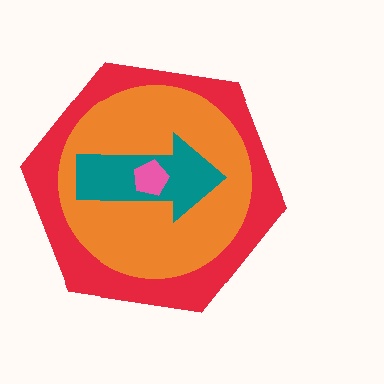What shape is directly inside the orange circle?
The teal arrow.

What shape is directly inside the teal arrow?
The pink pentagon.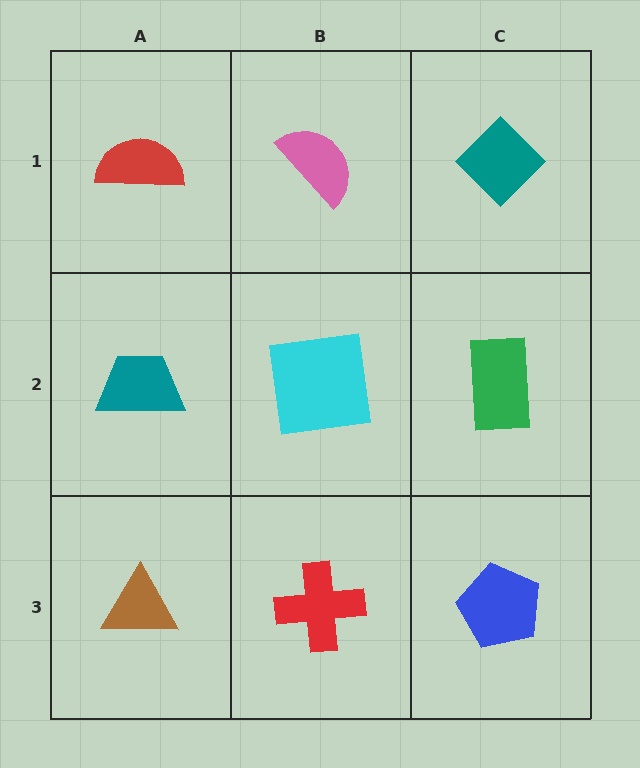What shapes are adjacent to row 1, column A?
A teal trapezoid (row 2, column A), a pink semicircle (row 1, column B).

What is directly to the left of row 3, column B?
A brown triangle.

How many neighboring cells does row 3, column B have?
3.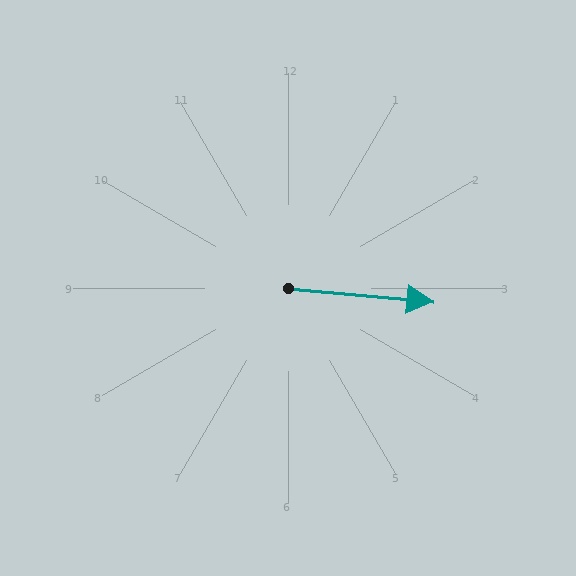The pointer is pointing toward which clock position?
Roughly 3 o'clock.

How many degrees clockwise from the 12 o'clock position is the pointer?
Approximately 95 degrees.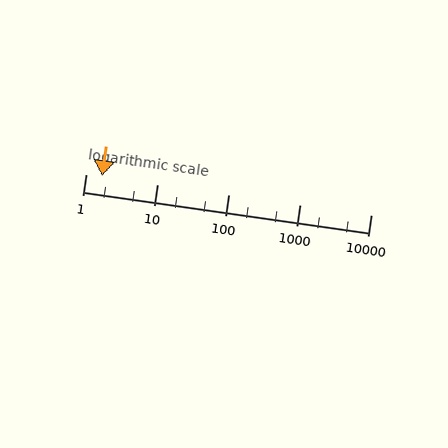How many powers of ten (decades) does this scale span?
The scale spans 4 decades, from 1 to 10000.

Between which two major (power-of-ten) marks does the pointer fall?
The pointer is between 1 and 10.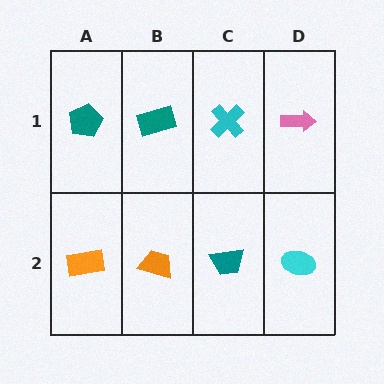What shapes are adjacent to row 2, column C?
A cyan cross (row 1, column C), an orange trapezoid (row 2, column B), a cyan ellipse (row 2, column D).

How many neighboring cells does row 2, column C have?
3.